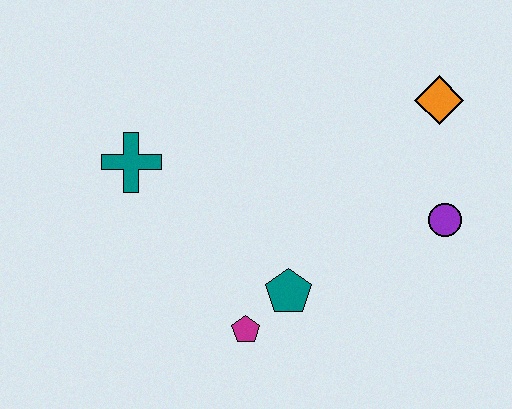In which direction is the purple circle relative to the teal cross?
The purple circle is to the right of the teal cross.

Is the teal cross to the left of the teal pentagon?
Yes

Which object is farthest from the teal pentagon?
The orange diamond is farthest from the teal pentagon.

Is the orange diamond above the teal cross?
Yes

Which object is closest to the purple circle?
The orange diamond is closest to the purple circle.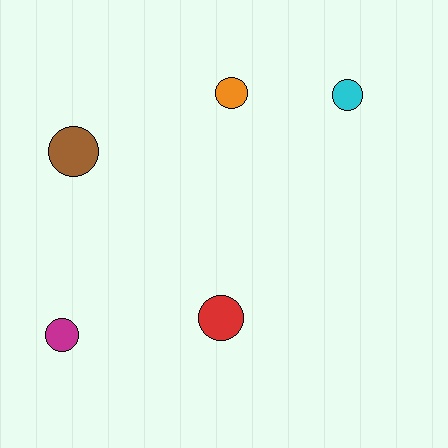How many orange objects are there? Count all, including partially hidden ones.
There is 1 orange object.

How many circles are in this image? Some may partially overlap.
There are 5 circles.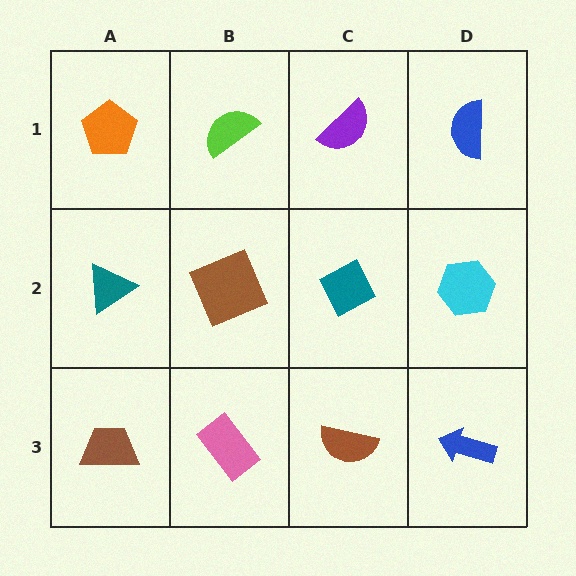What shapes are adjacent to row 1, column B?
A brown square (row 2, column B), an orange pentagon (row 1, column A), a purple semicircle (row 1, column C).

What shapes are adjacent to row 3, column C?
A teal diamond (row 2, column C), a pink rectangle (row 3, column B), a blue arrow (row 3, column D).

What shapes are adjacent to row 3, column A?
A teal triangle (row 2, column A), a pink rectangle (row 3, column B).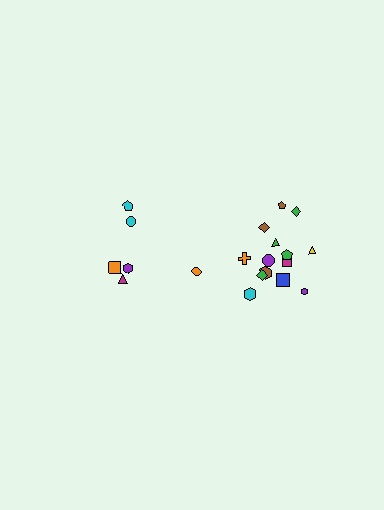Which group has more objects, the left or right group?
The right group.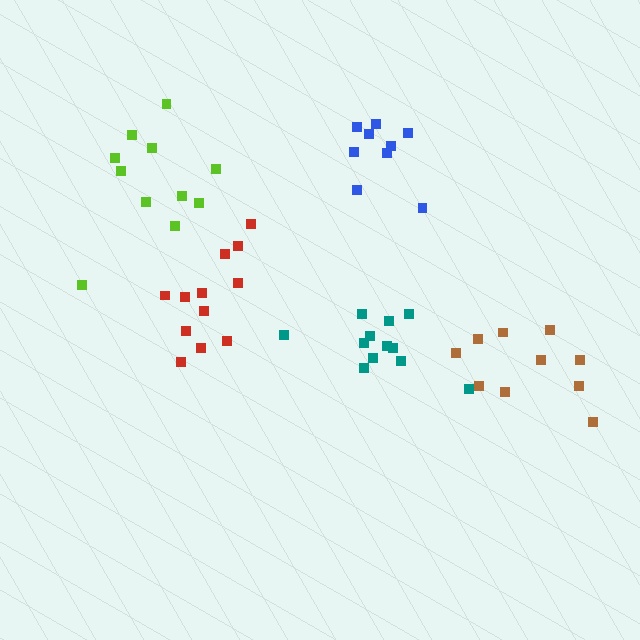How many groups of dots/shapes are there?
There are 5 groups.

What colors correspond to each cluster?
The clusters are colored: blue, brown, lime, red, teal.